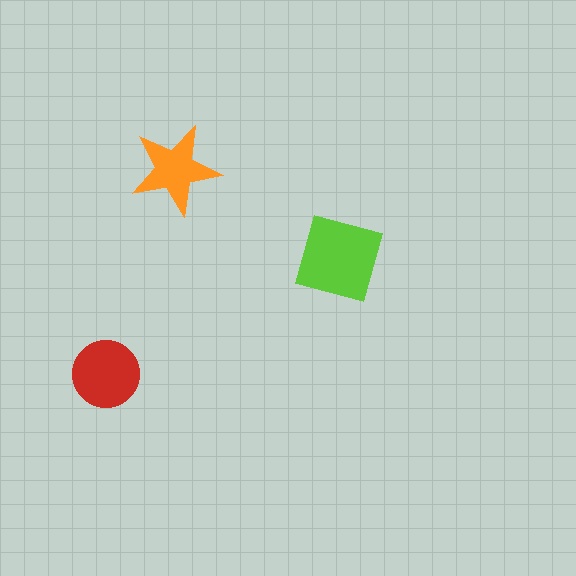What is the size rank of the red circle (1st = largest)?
2nd.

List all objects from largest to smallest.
The lime square, the red circle, the orange star.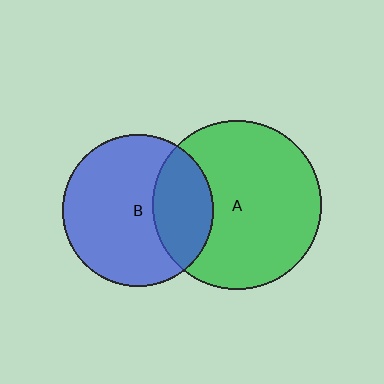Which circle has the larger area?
Circle A (green).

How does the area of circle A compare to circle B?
Approximately 1.2 times.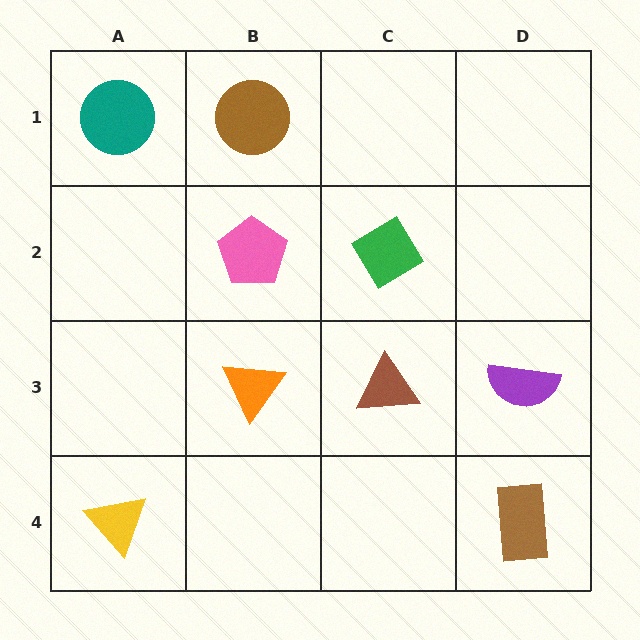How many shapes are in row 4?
2 shapes.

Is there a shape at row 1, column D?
No, that cell is empty.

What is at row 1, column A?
A teal circle.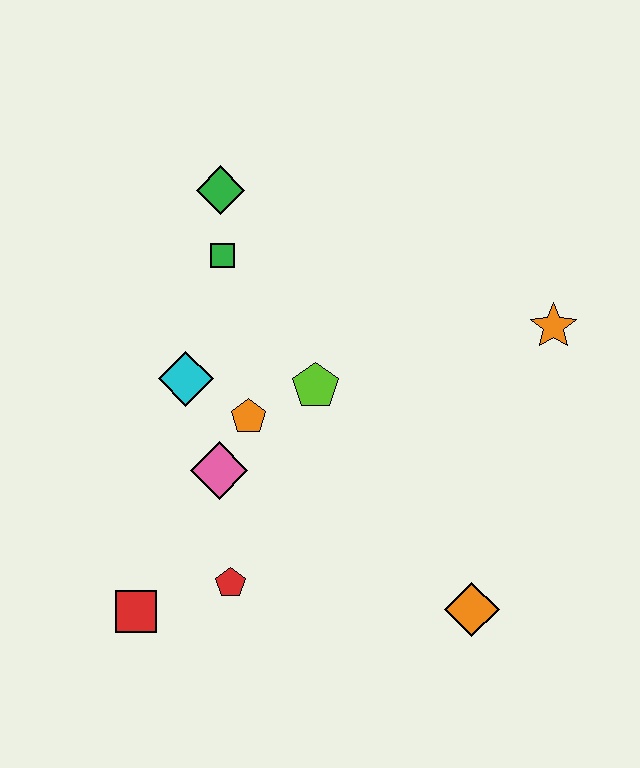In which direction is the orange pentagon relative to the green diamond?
The orange pentagon is below the green diamond.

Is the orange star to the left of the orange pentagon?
No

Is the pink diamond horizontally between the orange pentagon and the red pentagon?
No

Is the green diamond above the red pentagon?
Yes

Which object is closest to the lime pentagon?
The orange pentagon is closest to the lime pentagon.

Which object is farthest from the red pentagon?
The orange star is farthest from the red pentagon.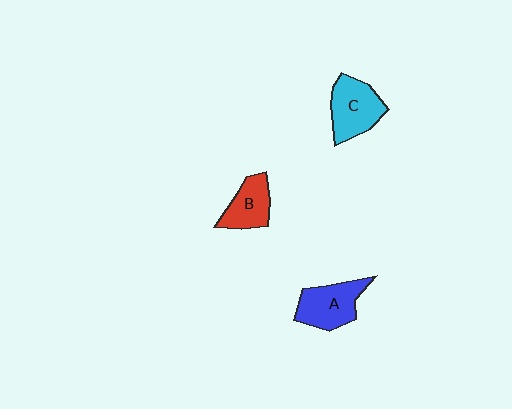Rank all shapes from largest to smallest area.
From largest to smallest: C (cyan), A (blue), B (red).